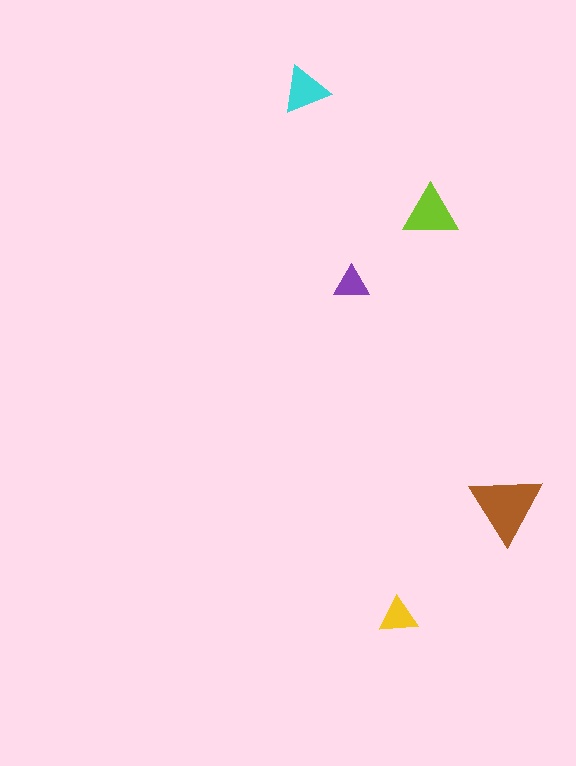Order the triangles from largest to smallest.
the brown one, the lime one, the cyan one, the yellow one, the purple one.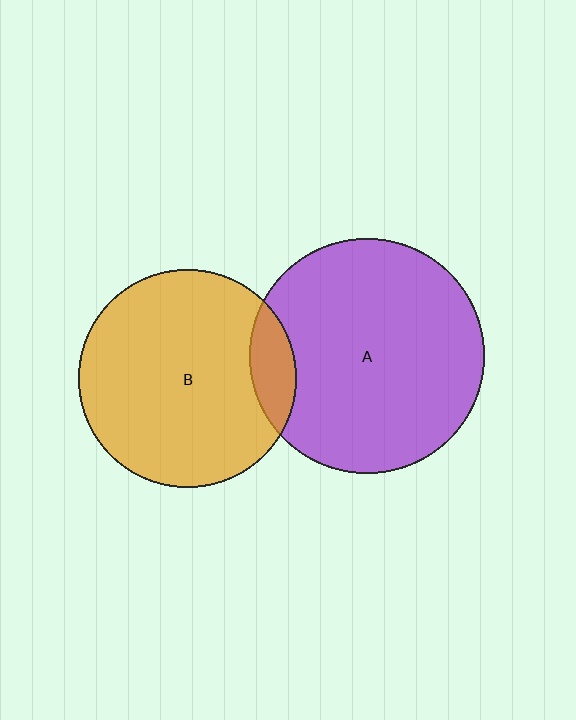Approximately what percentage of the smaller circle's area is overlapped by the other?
Approximately 10%.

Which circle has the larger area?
Circle A (purple).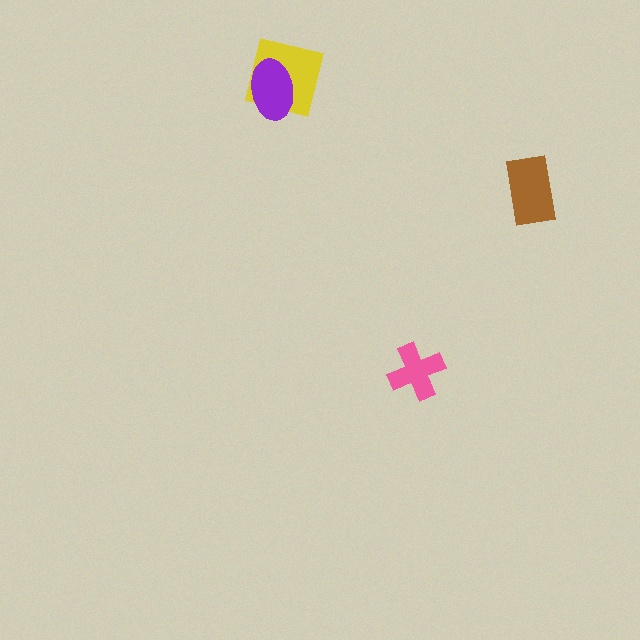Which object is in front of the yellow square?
The purple ellipse is in front of the yellow square.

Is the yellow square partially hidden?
Yes, it is partially covered by another shape.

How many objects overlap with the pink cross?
0 objects overlap with the pink cross.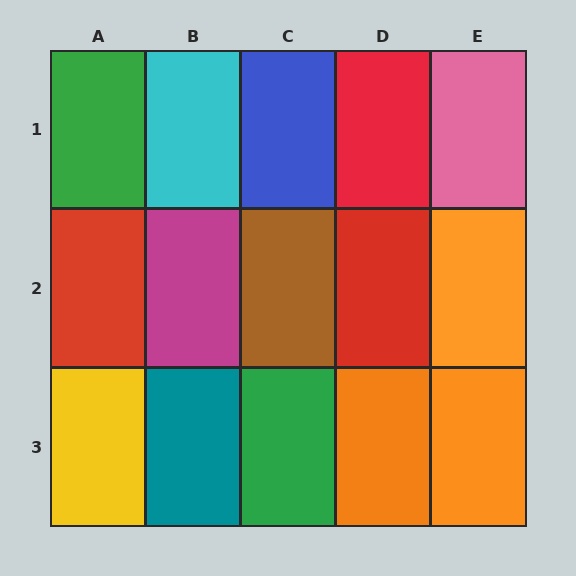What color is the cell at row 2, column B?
Magenta.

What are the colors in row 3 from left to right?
Yellow, teal, green, orange, orange.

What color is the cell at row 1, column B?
Cyan.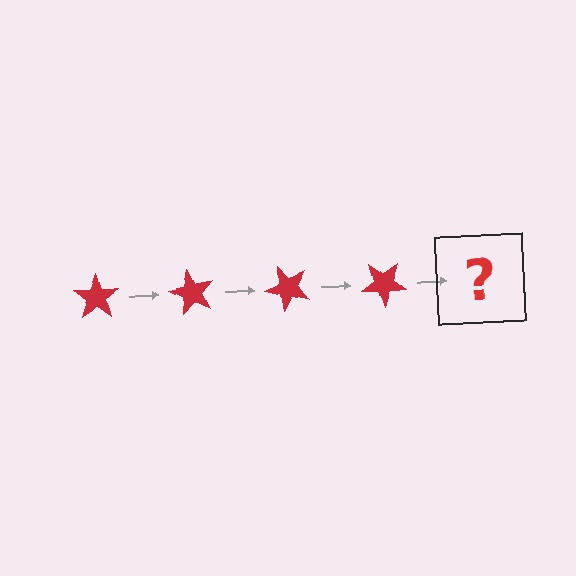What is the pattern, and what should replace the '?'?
The pattern is that the star rotates 60 degrees each step. The '?' should be a red star rotated 240 degrees.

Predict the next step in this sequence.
The next step is a red star rotated 240 degrees.